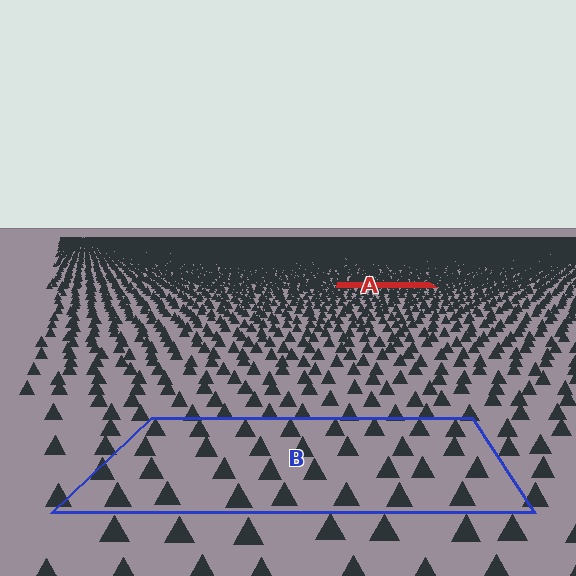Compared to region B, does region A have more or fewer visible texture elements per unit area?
Region A has more texture elements per unit area — they are packed more densely because it is farther away.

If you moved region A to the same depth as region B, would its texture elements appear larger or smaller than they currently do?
They would appear larger. At a closer depth, the same texture elements are projected at a bigger on-screen size.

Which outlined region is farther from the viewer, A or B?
Region A is farther from the viewer — the texture elements inside it appear smaller and more densely packed.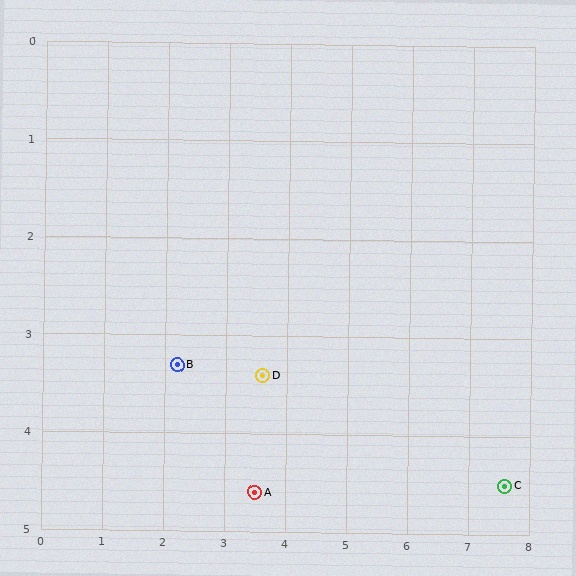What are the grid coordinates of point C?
Point C is at approximately (7.6, 4.5).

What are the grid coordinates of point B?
Point B is at approximately (2.2, 3.3).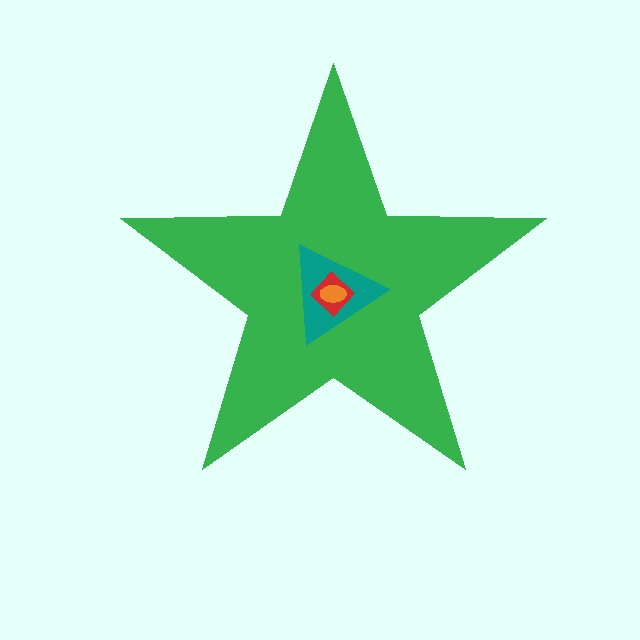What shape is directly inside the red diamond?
The orange ellipse.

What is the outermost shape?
The green star.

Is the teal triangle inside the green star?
Yes.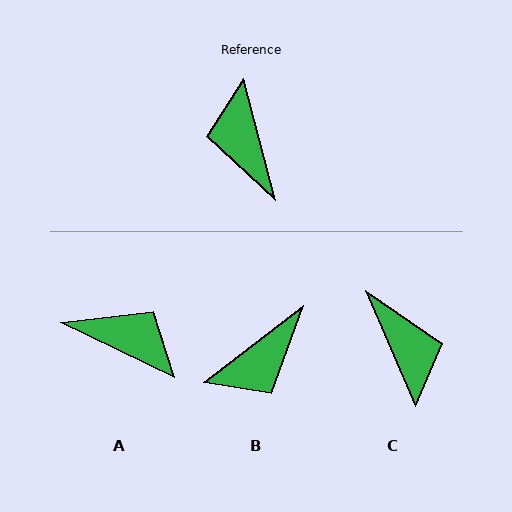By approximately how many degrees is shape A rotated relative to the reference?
Approximately 130 degrees clockwise.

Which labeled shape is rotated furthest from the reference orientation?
C, about 171 degrees away.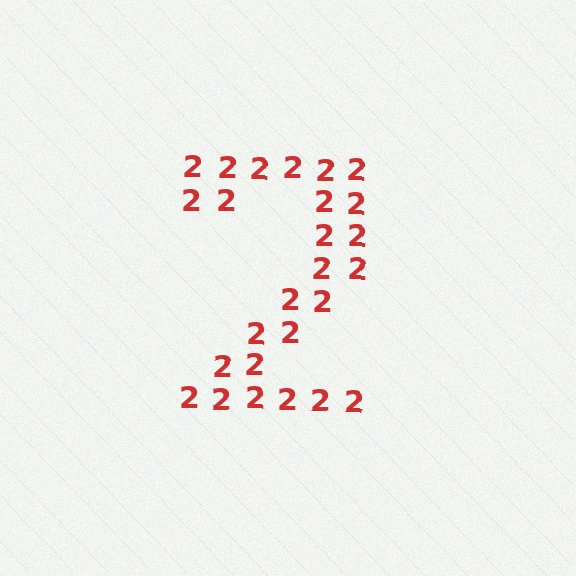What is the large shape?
The large shape is the digit 2.